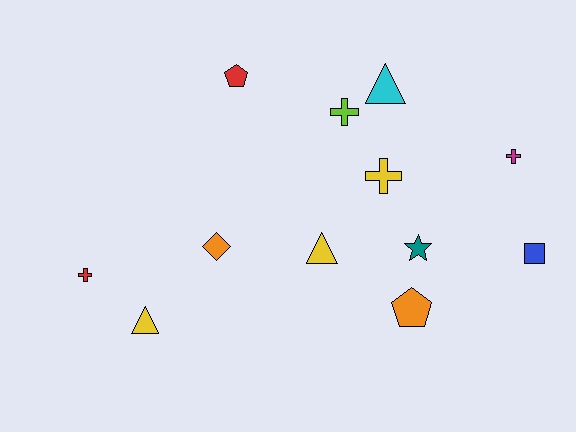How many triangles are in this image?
There are 3 triangles.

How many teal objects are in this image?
There is 1 teal object.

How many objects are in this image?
There are 12 objects.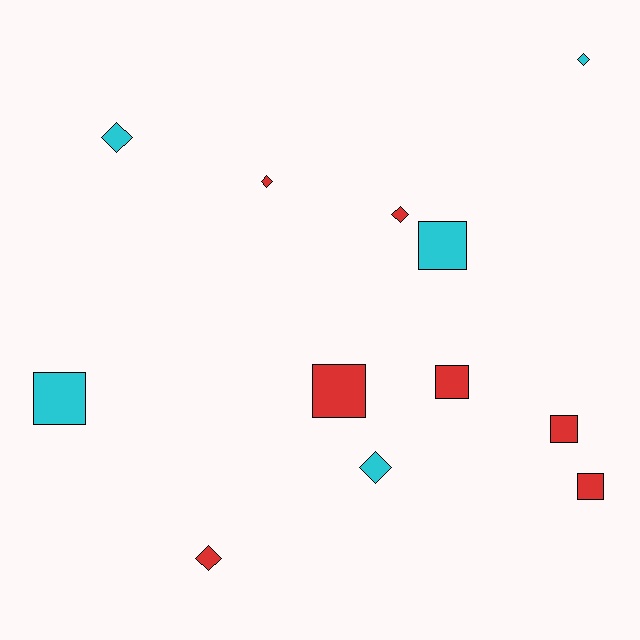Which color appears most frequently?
Red, with 7 objects.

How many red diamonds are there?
There are 3 red diamonds.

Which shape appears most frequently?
Diamond, with 6 objects.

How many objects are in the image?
There are 12 objects.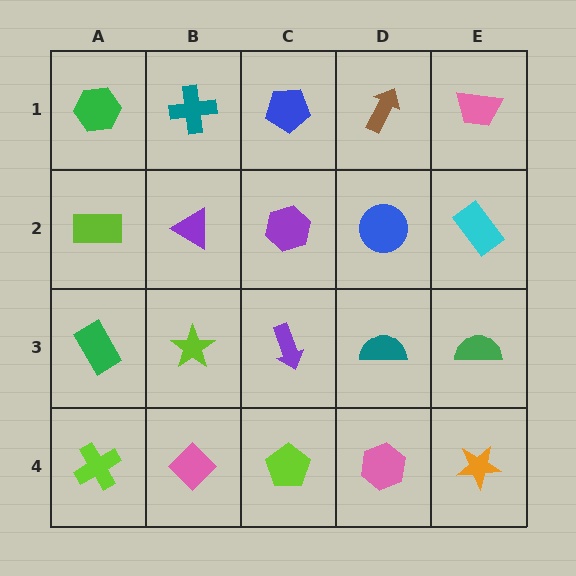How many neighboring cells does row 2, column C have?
4.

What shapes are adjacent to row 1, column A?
A lime rectangle (row 2, column A), a teal cross (row 1, column B).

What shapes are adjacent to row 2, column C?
A blue pentagon (row 1, column C), a purple arrow (row 3, column C), a purple triangle (row 2, column B), a blue circle (row 2, column D).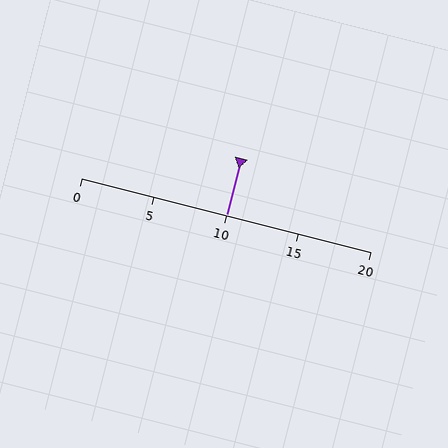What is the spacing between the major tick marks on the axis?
The major ticks are spaced 5 apart.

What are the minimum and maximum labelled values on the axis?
The axis runs from 0 to 20.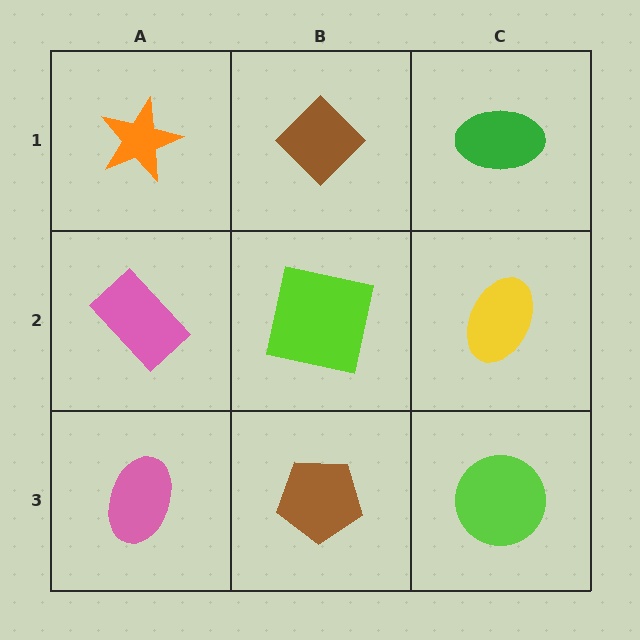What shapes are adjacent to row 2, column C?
A green ellipse (row 1, column C), a lime circle (row 3, column C), a lime square (row 2, column B).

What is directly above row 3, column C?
A yellow ellipse.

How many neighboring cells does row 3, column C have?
2.